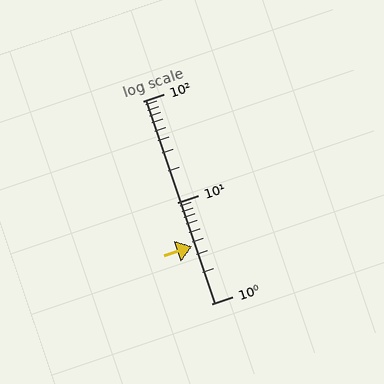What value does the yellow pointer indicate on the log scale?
The pointer indicates approximately 3.7.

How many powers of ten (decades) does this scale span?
The scale spans 2 decades, from 1 to 100.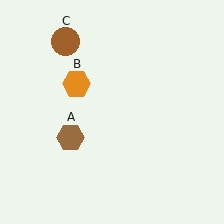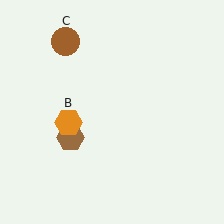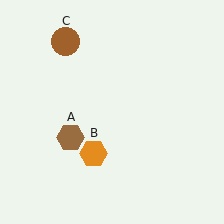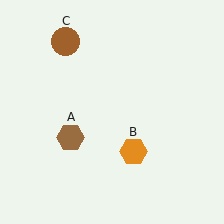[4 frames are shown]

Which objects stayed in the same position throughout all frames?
Brown hexagon (object A) and brown circle (object C) remained stationary.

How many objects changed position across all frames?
1 object changed position: orange hexagon (object B).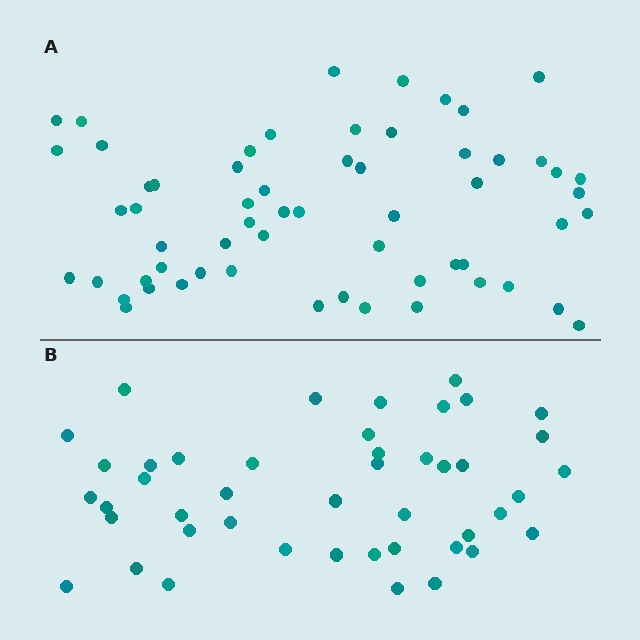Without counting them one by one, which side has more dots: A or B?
Region A (the top region) has more dots.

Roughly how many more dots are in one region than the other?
Region A has approximately 15 more dots than region B.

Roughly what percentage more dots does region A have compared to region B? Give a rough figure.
About 35% more.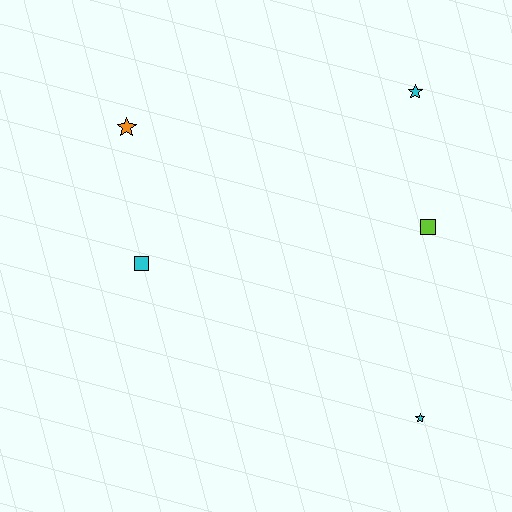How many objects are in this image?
There are 5 objects.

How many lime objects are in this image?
There is 1 lime object.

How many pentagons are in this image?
There are no pentagons.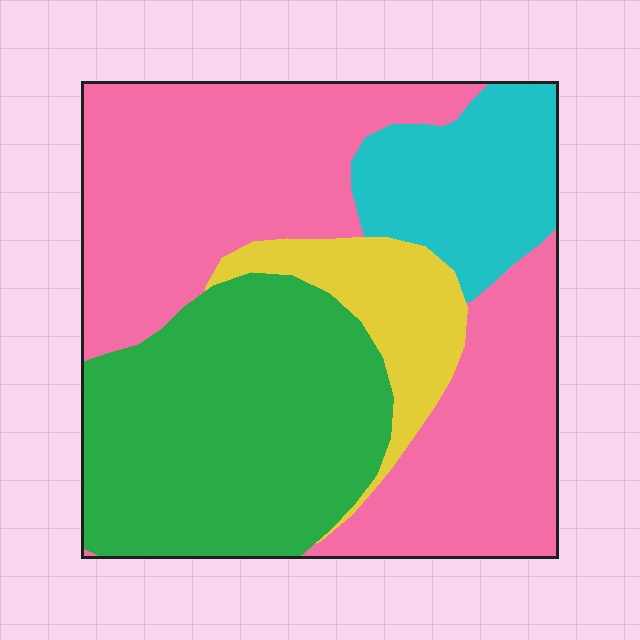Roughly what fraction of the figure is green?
Green covers around 30% of the figure.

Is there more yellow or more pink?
Pink.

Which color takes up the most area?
Pink, at roughly 45%.